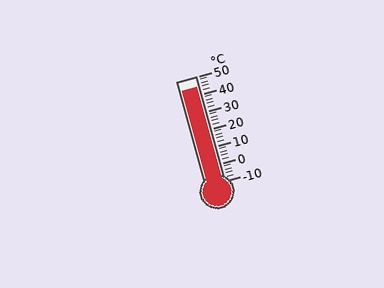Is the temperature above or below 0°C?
The temperature is above 0°C.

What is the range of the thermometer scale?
The thermometer scale ranges from -10°C to 50°C.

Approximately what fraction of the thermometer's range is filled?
The thermometer is filled to approximately 90% of its range.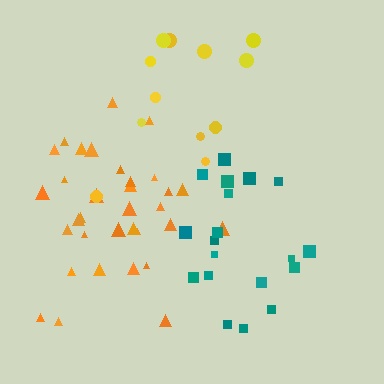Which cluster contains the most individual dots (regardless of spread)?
Orange (33).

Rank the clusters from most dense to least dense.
orange, teal, yellow.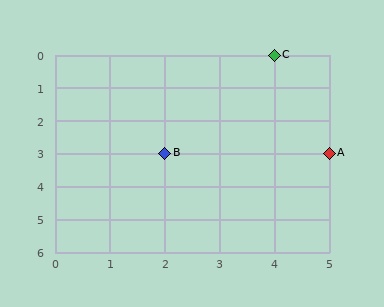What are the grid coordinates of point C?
Point C is at grid coordinates (4, 0).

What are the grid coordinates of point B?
Point B is at grid coordinates (2, 3).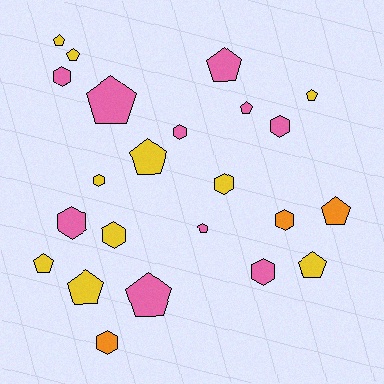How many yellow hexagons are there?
There are 3 yellow hexagons.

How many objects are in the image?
There are 23 objects.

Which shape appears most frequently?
Pentagon, with 13 objects.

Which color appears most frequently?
Yellow, with 10 objects.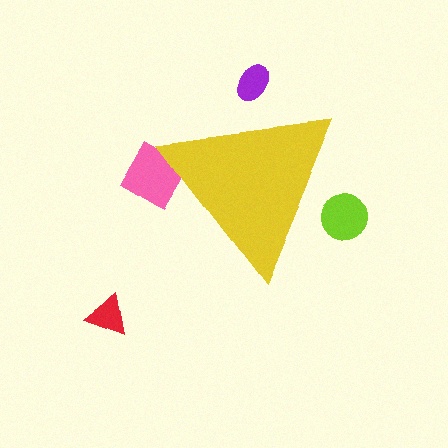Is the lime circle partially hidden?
Yes, the lime circle is partially hidden behind the yellow triangle.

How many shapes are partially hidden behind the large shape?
3 shapes are partially hidden.